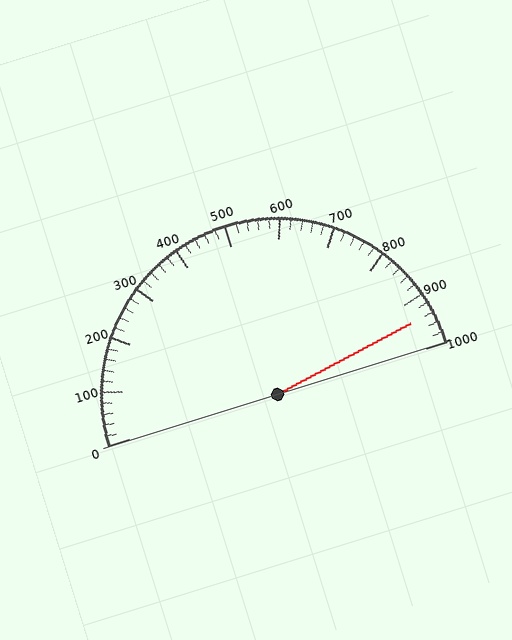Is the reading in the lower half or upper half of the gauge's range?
The reading is in the upper half of the range (0 to 1000).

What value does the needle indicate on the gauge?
The needle indicates approximately 940.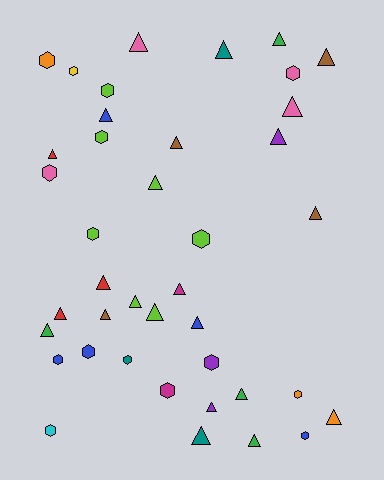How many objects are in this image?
There are 40 objects.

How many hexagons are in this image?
There are 16 hexagons.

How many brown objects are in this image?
There are 4 brown objects.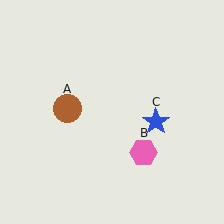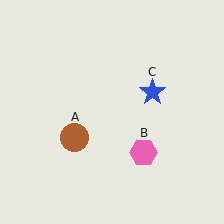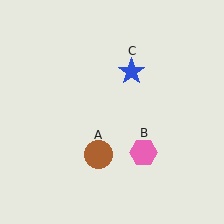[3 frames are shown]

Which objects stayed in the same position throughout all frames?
Pink hexagon (object B) remained stationary.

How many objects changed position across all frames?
2 objects changed position: brown circle (object A), blue star (object C).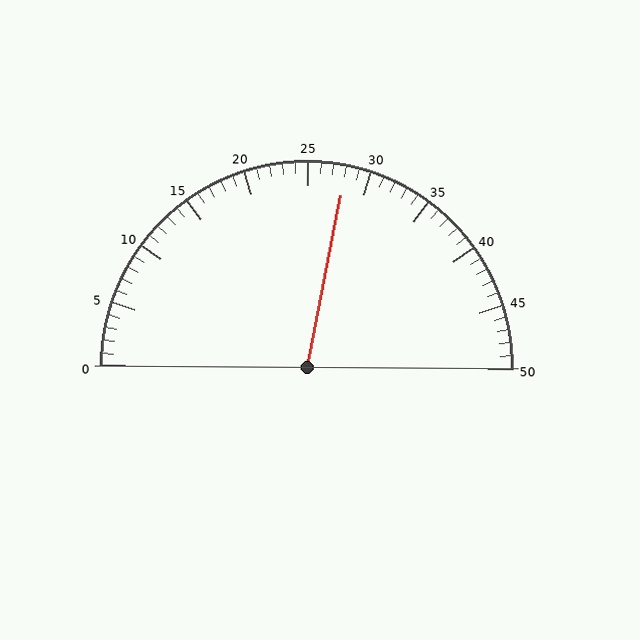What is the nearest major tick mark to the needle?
The nearest major tick mark is 30.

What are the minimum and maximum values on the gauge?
The gauge ranges from 0 to 50.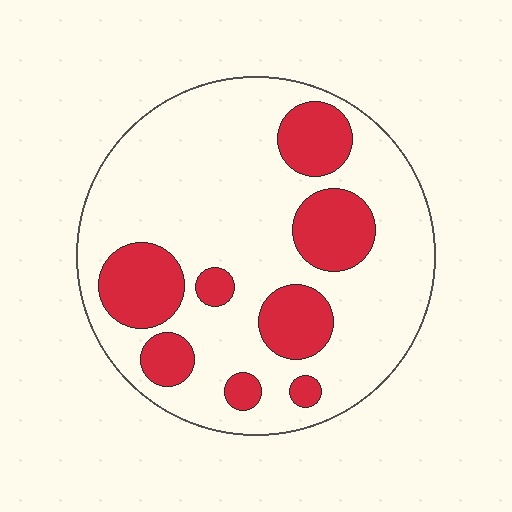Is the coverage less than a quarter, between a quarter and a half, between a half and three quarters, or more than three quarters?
Between a quarter and a half.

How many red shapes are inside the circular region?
8.